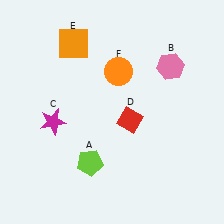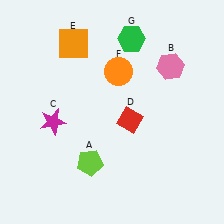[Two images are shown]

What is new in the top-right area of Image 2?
A green hexagon (G) was added in the top-right area of Image 2.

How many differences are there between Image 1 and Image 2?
There is 1 difference between the two images.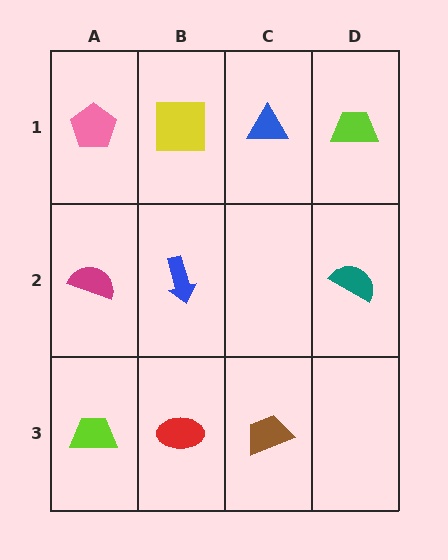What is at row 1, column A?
A pink pentagon.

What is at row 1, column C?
A blue triangle.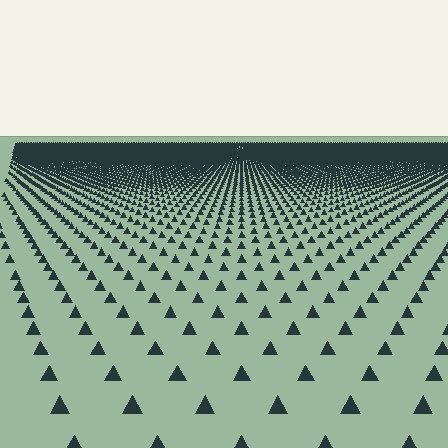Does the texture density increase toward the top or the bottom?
Density increases toward the top.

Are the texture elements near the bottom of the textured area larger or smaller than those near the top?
Larger. Near the bottom, elements are closer to the viewer and appear at a bigger on-screen size.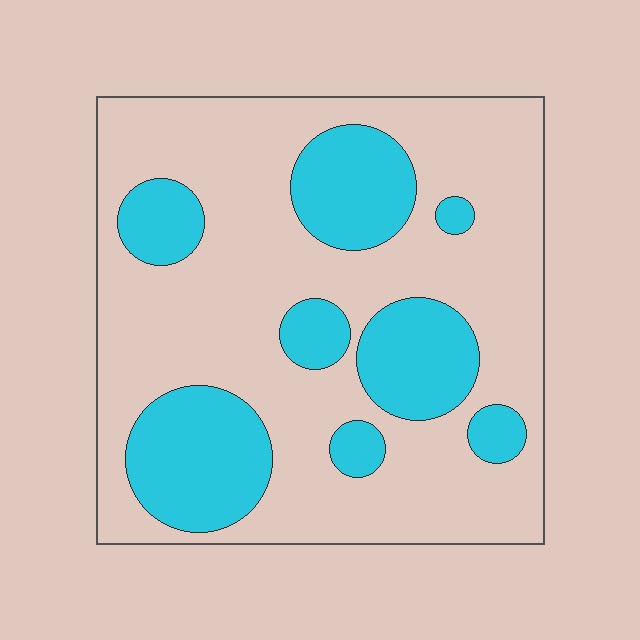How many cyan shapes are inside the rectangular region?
8.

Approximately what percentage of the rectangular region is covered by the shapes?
Approximately 30%.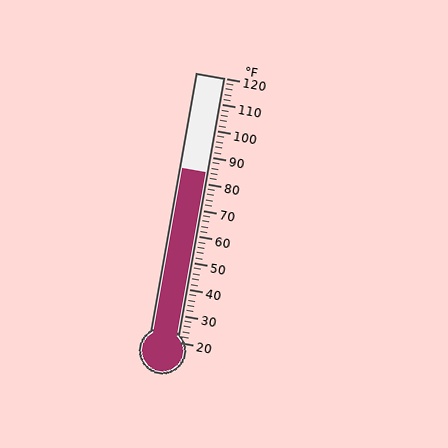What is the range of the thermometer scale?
The thermometer scale ranges from 20°F to 120°F.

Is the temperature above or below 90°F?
The temperature is below 90°F.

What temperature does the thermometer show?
The thermometer shows approximately 84°F.